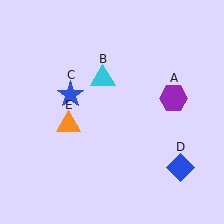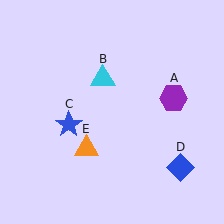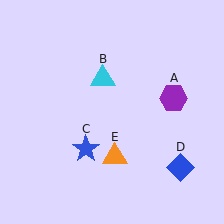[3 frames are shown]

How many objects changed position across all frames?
2 objects changed position: blue star (object C), orange triangle (object E).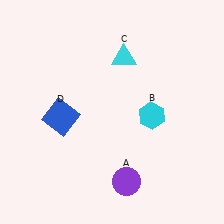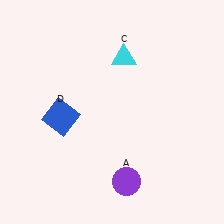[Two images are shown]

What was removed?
The cyan hexagon (B) was removed in Image 2.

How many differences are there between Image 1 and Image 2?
There is 1 difference between the two images.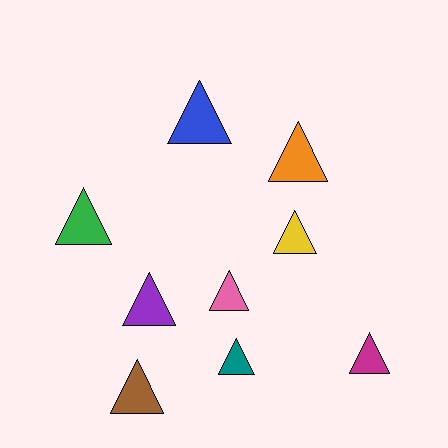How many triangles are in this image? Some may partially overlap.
There are 9 triangles.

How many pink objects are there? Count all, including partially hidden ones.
There is 1 pink object.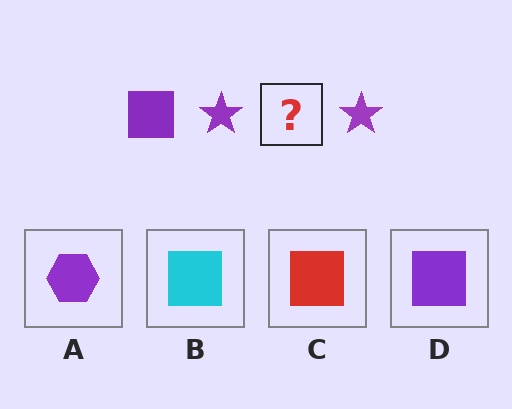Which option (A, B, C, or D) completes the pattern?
D.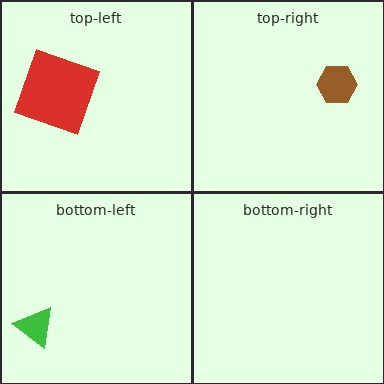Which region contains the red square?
The top-left region.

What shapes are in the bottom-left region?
The green triangle.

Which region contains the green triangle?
The bottom-left region.